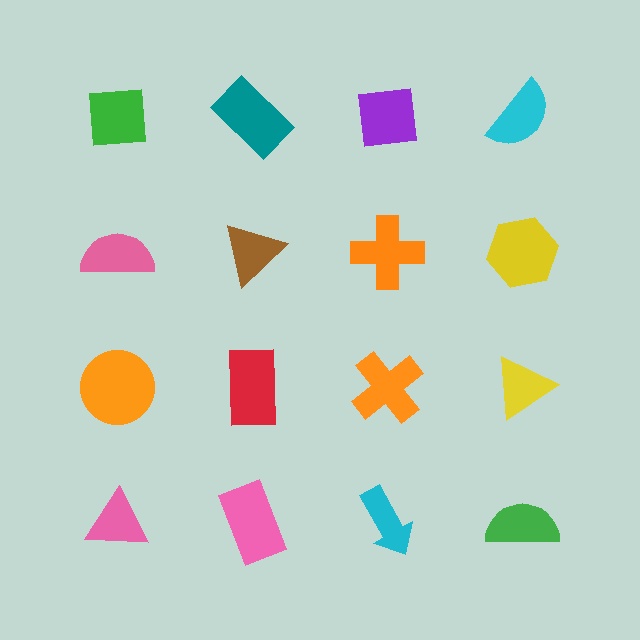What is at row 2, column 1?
A pink semicircle.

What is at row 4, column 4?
A green semicircle.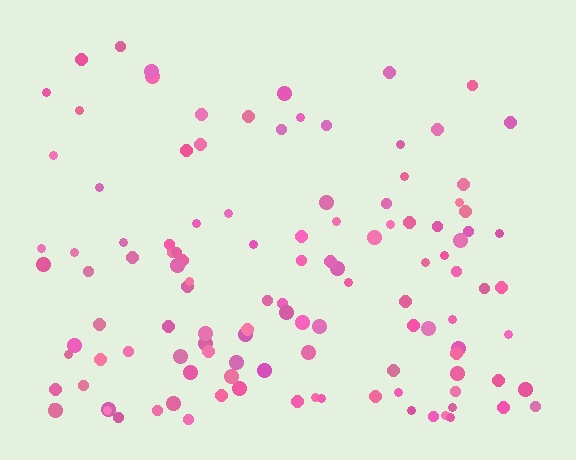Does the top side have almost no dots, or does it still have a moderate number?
Still a moderate number, just noticeably fewer than the bottom.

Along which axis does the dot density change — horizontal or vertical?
Vertical.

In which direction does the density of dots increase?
From top to bottom, with the bottom side densest.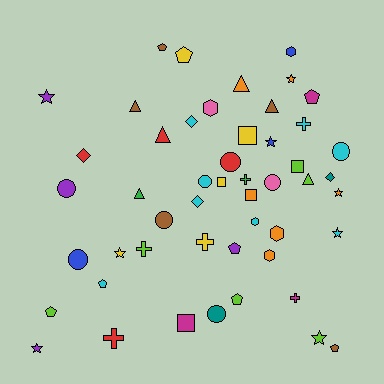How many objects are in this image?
There are 50 objects.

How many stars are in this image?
There are 8 stars.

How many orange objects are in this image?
There are 6 orange objects.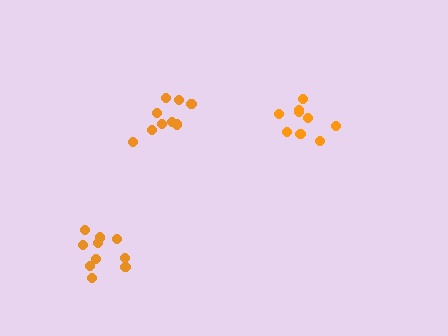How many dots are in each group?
Group 1: 9 dots, Group 2: 10 dots, Group 3: 9 dots (28 total).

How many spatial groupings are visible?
There are 3 spatial groupings.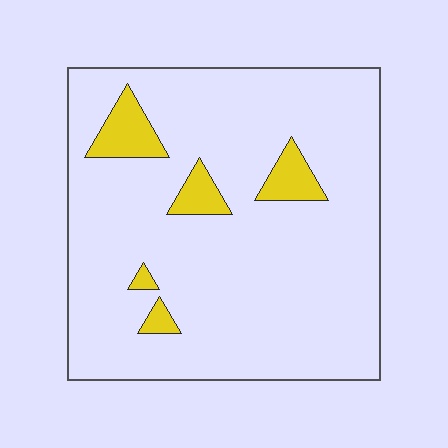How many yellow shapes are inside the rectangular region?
5.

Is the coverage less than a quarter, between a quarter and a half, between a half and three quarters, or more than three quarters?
Less than a quarter.